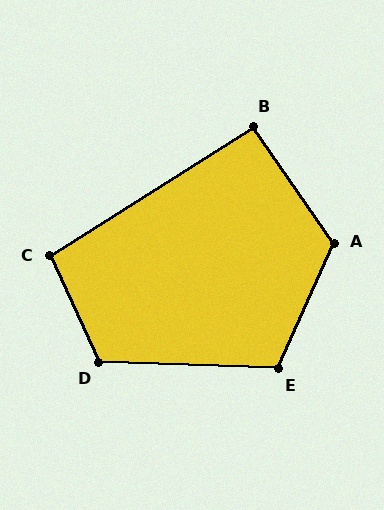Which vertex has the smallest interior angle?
B, at approximately 92 degrees.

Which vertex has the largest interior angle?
A, at approximately 121 degrees.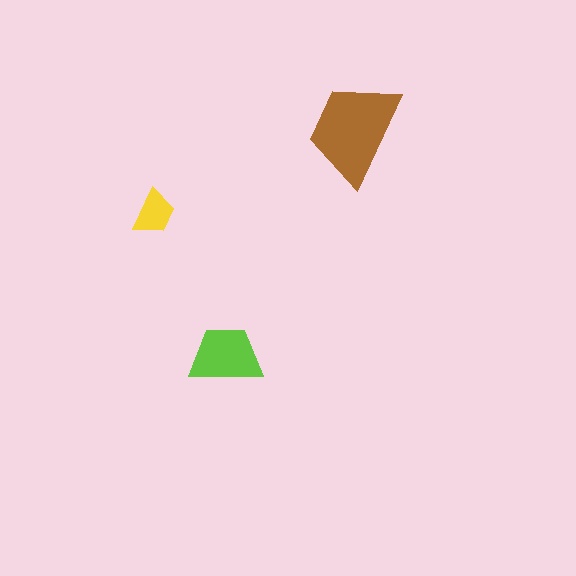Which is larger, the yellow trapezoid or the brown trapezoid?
The brown one.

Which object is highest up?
The brown trapezoid is topmost.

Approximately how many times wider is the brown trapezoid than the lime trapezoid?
About 1.5 times wider.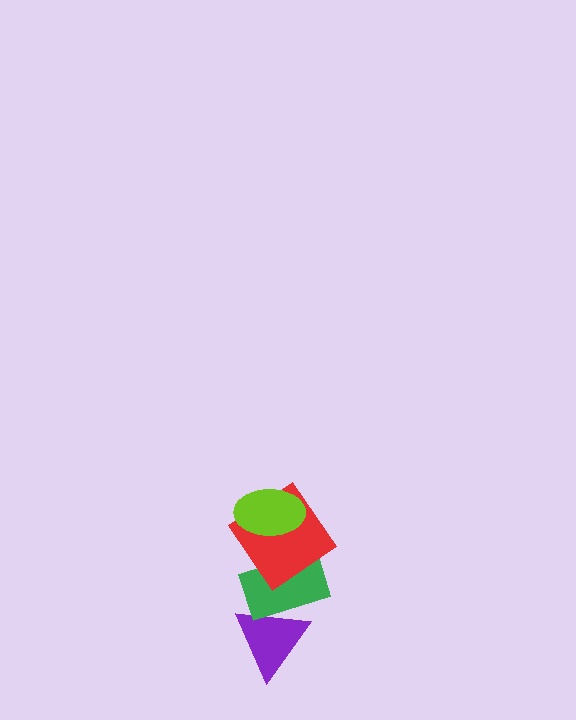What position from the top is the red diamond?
The red diamond is 2nd from the top.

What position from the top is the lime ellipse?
The lime ellipse is 1st from the top.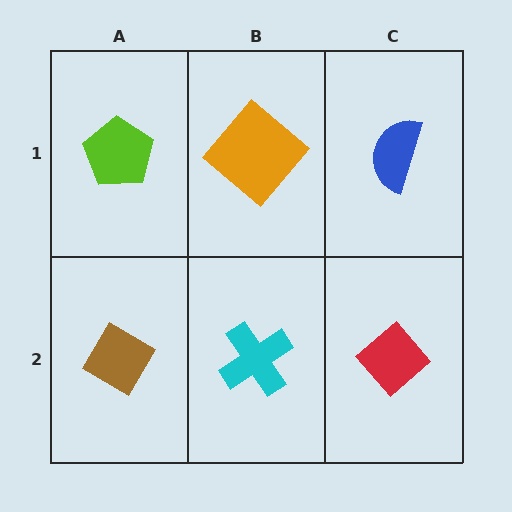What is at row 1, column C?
A blue semicircle.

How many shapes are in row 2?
3 shapes.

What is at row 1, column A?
A lime pentagon.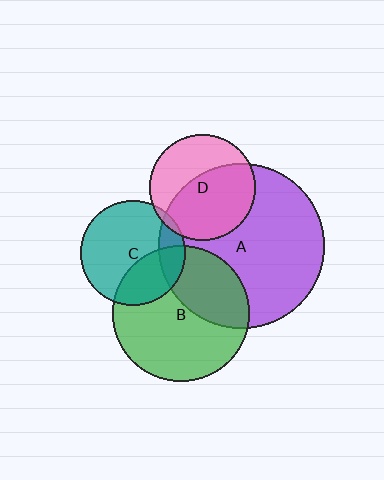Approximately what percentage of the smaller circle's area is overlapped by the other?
Approximately 5%.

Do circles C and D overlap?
Yes.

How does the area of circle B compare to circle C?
Approximately 1.7 times.